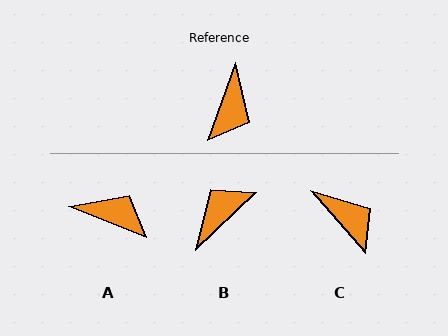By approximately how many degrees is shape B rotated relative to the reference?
Approximately 153 degrees counter-clockwise.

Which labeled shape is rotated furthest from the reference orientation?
B, about 153 degrees away.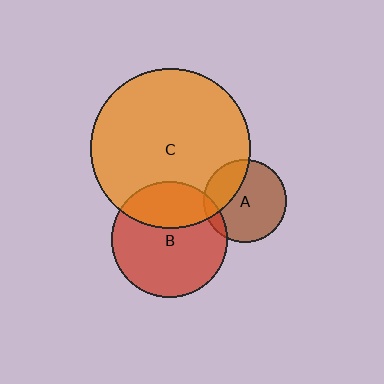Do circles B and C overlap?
Yes.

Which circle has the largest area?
Circle C (orange).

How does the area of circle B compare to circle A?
Approximately 2.0 times.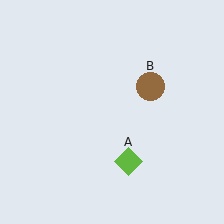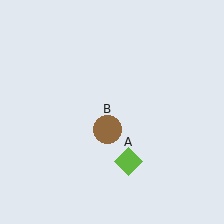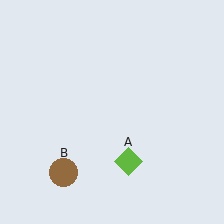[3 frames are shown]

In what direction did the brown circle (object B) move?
The brown circle (object B) moved down and to the left.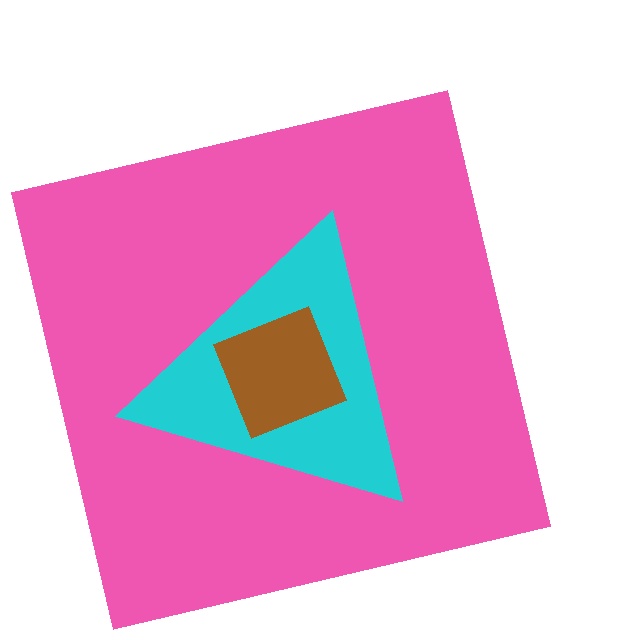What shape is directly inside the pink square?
The cyan triangle.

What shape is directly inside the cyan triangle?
The brown diamond.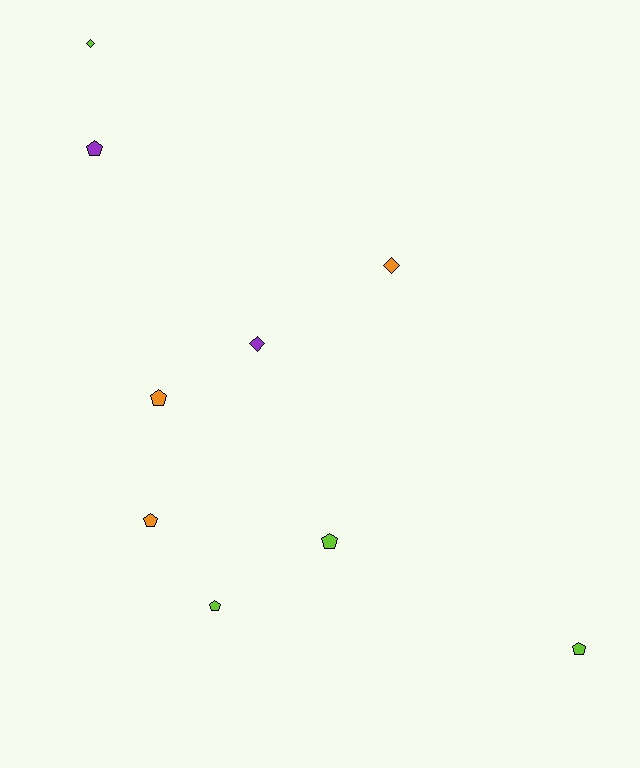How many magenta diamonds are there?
There are no magenta diamonds.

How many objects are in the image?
There are 9 objects.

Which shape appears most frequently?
Pentagon, with 6 objects.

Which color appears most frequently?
Lime, with 4 objects.